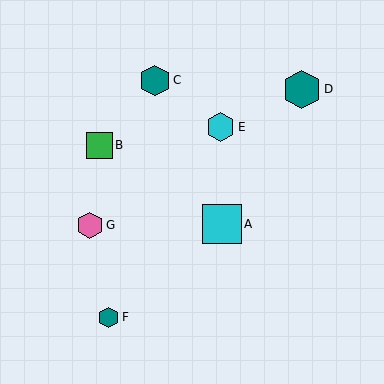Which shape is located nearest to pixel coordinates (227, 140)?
The cyan hexagon (labeled E) at (221, 127) is nearest to that location.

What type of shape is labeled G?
Shape G is a pink hexagon.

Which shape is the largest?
The cyan square (labeled A) is the largest.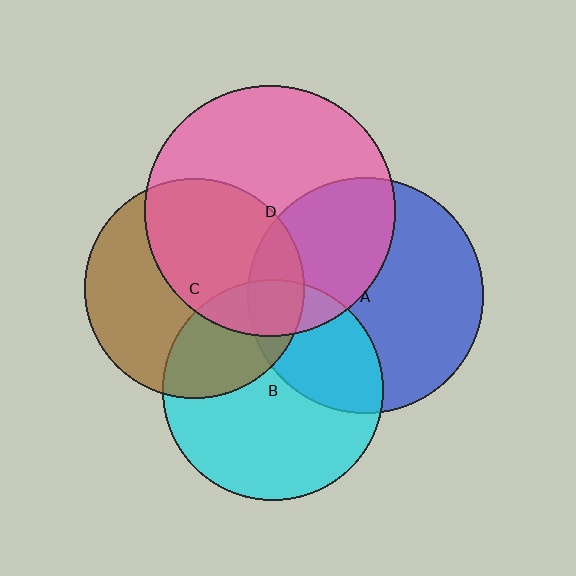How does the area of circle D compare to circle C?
Approximately 1.3 times.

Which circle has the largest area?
Circle D (pink).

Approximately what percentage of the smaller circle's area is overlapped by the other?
Approximately 40%.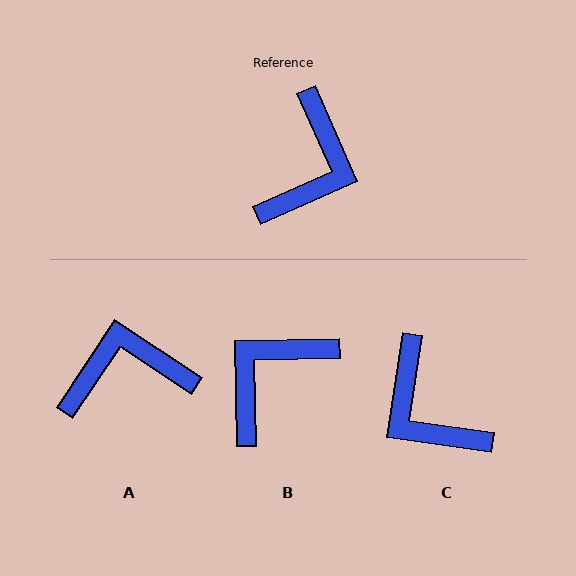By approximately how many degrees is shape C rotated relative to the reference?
Approximately 122 degrees clockwise.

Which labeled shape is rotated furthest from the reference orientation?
B, about 158 degrees away.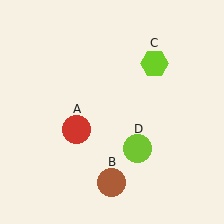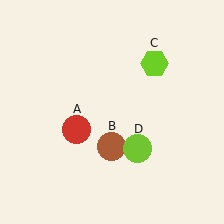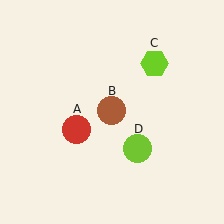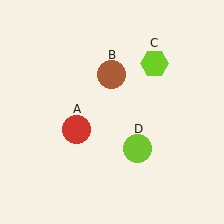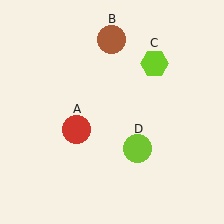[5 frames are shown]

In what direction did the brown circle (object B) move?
The brown circle (object B) moved up.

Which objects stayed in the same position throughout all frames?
Red circle (object A) and lime hexagon (object C) and lime circle (object D) remained stationary.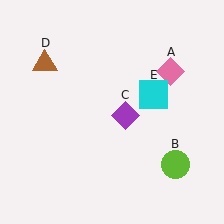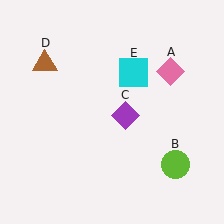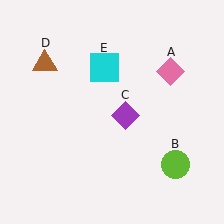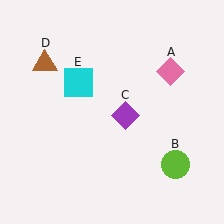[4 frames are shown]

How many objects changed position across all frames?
1 object changed position: cyan square (object E).